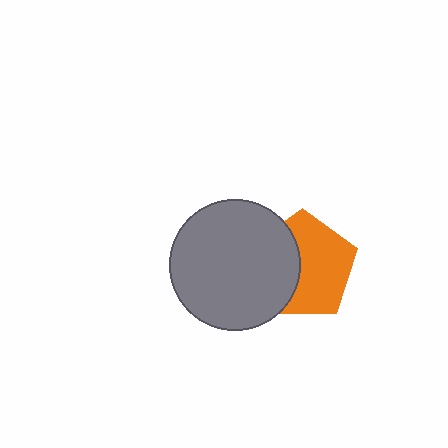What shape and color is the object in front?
The object in front is a gray circle.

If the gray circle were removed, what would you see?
You would see the complete orange pentagon.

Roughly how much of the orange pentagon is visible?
About half of it is visible (roughly 59%).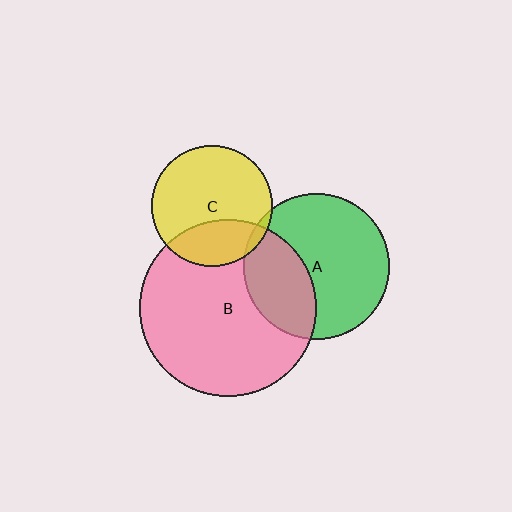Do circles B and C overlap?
Yes.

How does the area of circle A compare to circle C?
Approximately 1.5 times.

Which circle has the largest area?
Circle B (pink).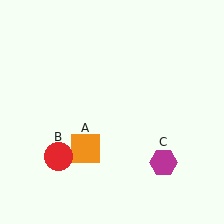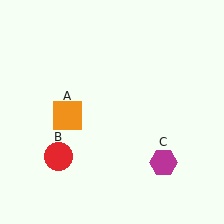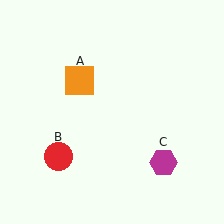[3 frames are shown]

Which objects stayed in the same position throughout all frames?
Red circle (object B) and magenta hexagon (object C) remained stationary.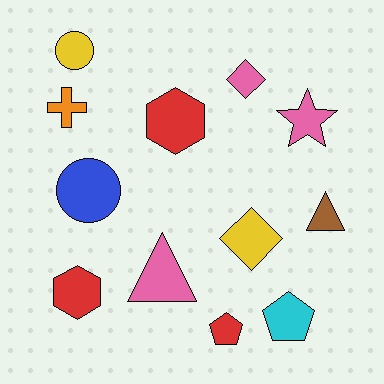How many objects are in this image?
There are 12 objects.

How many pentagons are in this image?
There are 2 pentagons.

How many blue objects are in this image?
There is 1 blue object.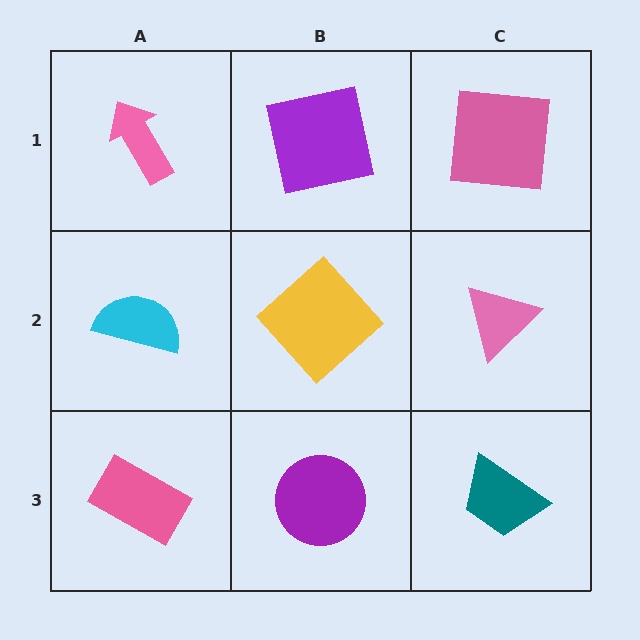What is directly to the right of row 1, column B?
A pink square.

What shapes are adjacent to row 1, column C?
A pink triangle (row 2, column C), a purple square (row 1, column B).